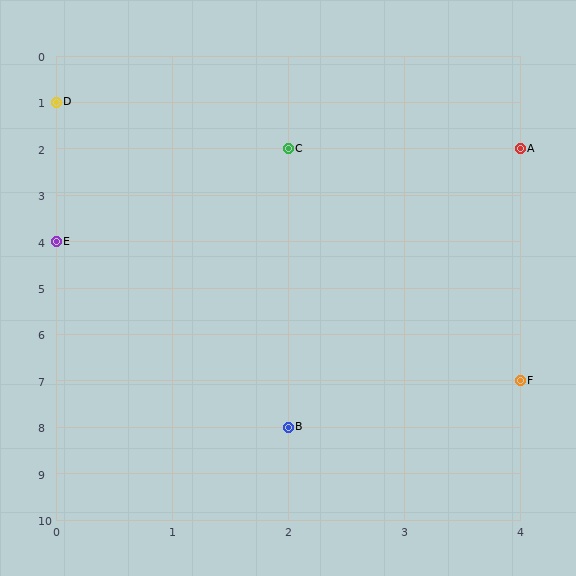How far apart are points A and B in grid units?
Points A and B are 2 columns and 6 rows apart (about 6.3 grid units diagonally).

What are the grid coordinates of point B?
Point B is at grid coordinates (2, 8).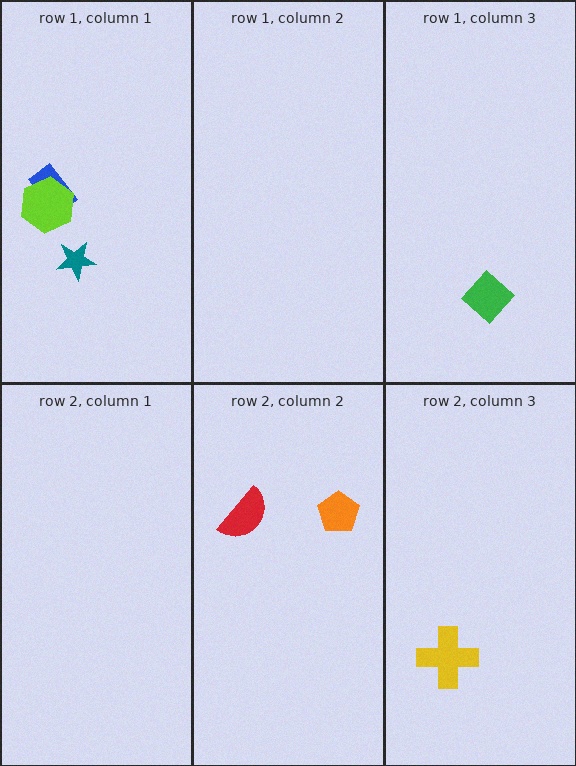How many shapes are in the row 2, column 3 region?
1.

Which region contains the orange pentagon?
The row 2, column 2 region.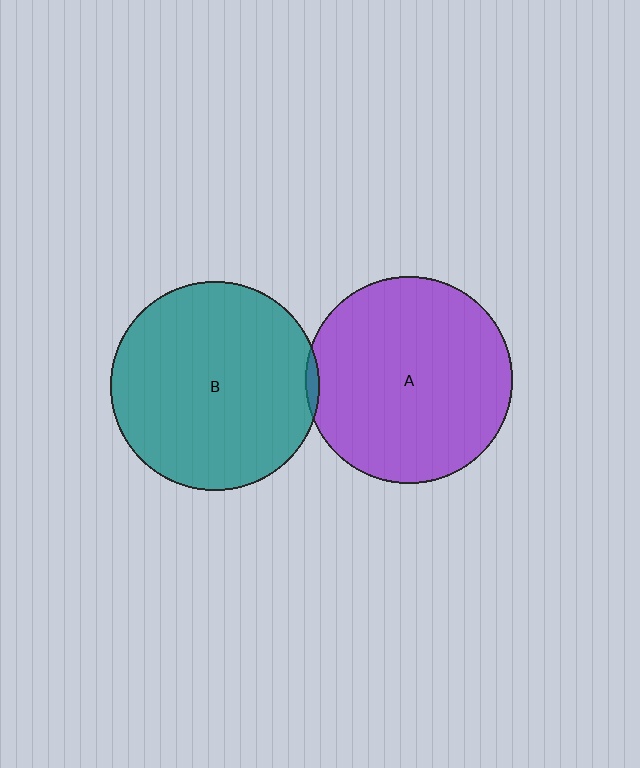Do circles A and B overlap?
Yes.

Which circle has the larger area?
Circle B (teal).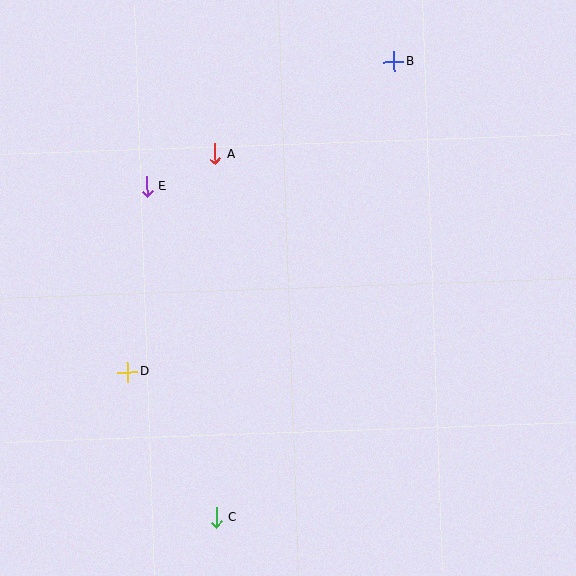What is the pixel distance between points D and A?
The distance between D and A is 234 pixels.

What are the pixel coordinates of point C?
Point C is at (216, 517).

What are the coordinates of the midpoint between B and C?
The midpoint between B and C is at (305, 289).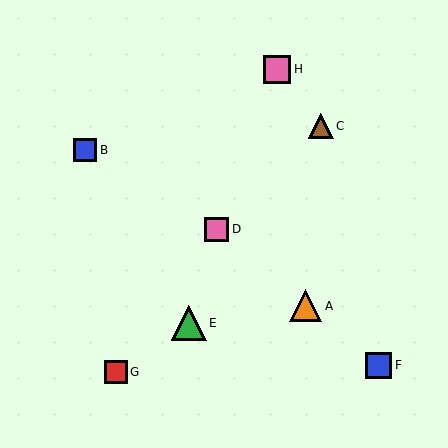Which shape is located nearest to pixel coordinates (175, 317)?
The green triangle (labeled E) at (189, 323) is nearest to that location.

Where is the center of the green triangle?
The center of the green triangle is at (189, 323).